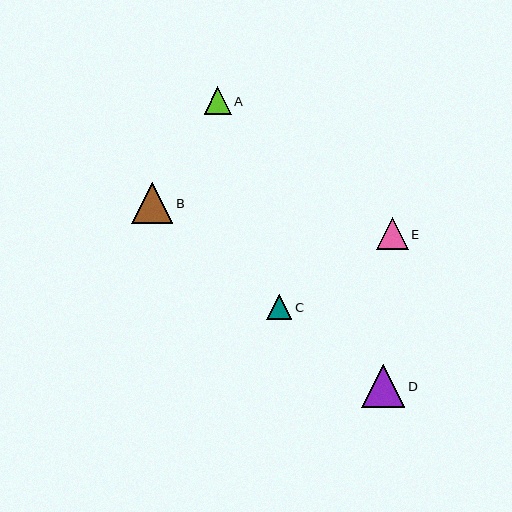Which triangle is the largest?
Triangle D is the largest with a size of approximately 43 pixels.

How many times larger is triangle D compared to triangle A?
Triangle D is approximately 1.6 times the size of triangle A.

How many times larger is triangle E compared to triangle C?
Triangle E is approximately 1.3 times the size of triangle C.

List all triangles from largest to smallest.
From largest to smallest: D, B, E, A, C.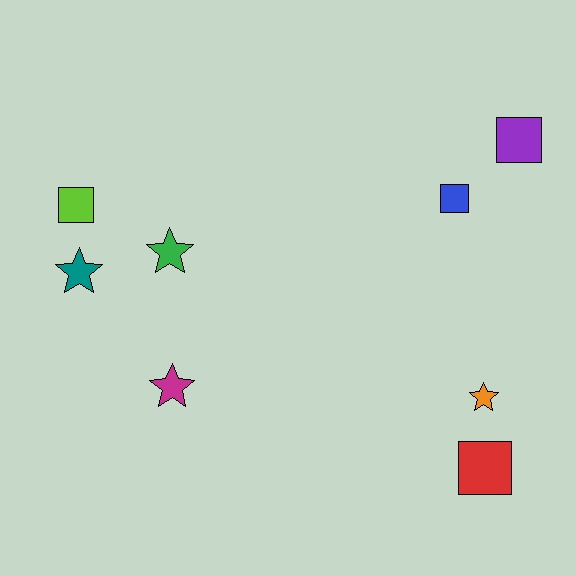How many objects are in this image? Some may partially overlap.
There are 8 objects.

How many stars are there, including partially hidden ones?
There are 4 stars.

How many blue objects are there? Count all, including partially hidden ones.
There is 1 blue object.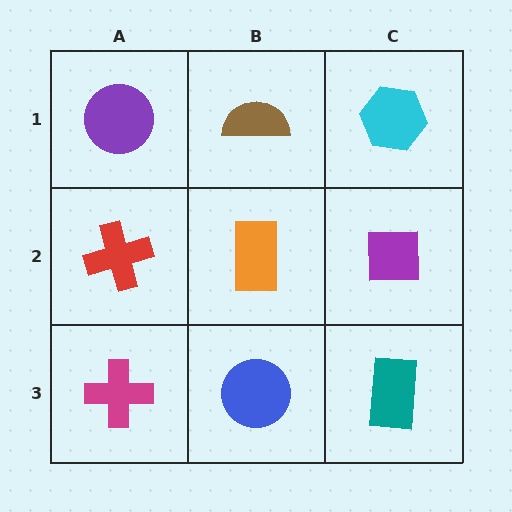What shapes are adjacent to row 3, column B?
An orange rectangle (row 2, column B), a magenta cross (row 3, column A), a teal rectangle (row 3, column C).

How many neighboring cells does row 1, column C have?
2.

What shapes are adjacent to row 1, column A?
A red cross (row 2, column A), a brown semicircle (row 1, column B).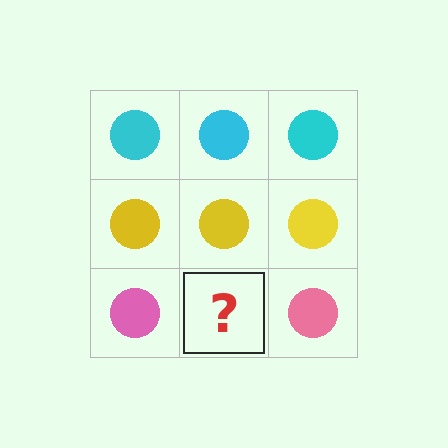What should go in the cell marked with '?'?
The missing cell should contain a pink circle.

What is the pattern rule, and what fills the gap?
The rule is that each row has a consistent color. The gap should be filled with a pink circle.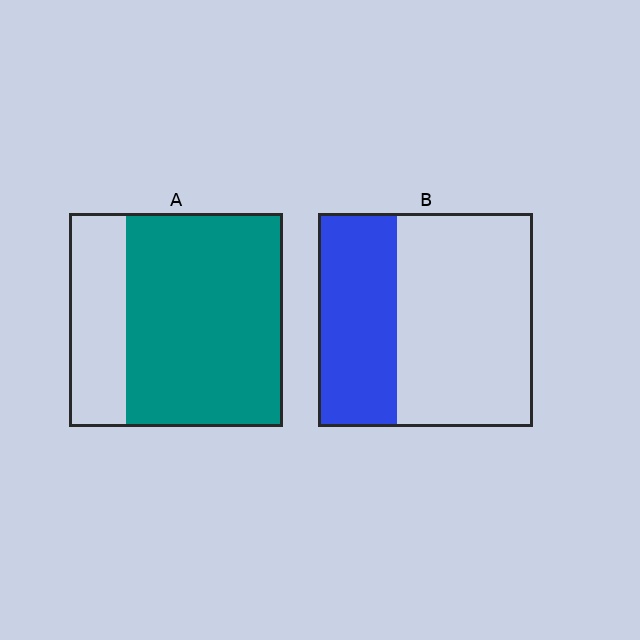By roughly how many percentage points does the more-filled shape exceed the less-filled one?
By roughly 35 percentage points (A over B).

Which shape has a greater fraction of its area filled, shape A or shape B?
Shape A.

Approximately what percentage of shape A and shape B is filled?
A is approximately 75% and B is approximately 35%.